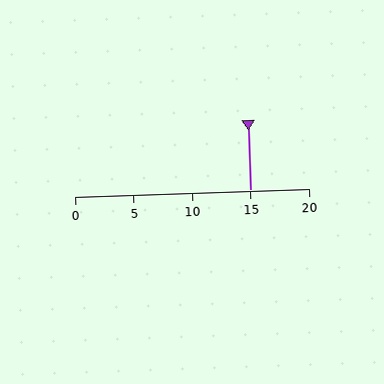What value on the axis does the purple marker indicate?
The marker indicates approximately 15.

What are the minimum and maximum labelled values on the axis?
The axis runs from 0 to 20.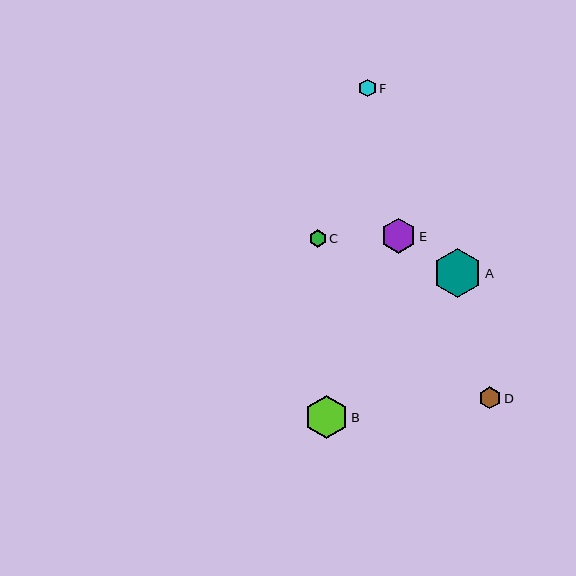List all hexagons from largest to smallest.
From largest to smallest: A, B, E, D, F, C.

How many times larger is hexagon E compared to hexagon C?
Hexagon E is approximately 2.0 times the size of hexagon C.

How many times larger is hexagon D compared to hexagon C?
Hexagon D is approximately 1.2 times the size of hexagon C.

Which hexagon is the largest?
Hexagon A is the largest with a size of approximately 49 pixels.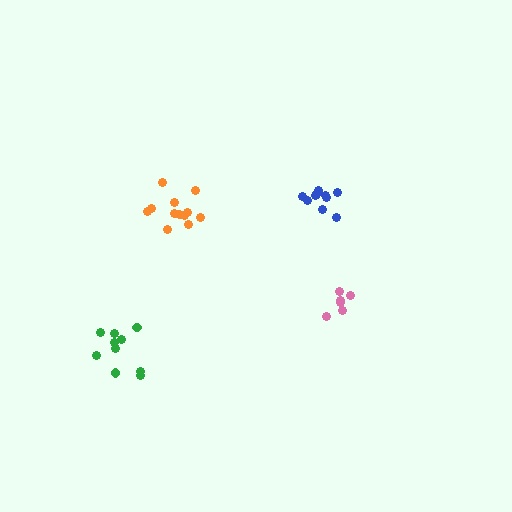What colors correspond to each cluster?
The clusters are colored: orange, blue, green, pink.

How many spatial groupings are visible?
There are 4 spatial groupings.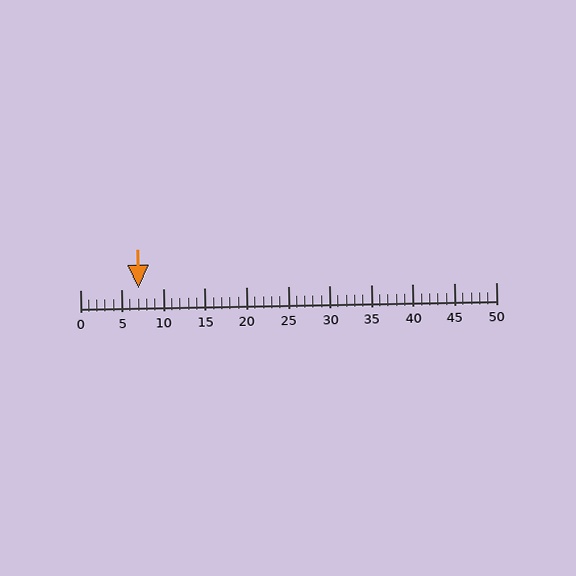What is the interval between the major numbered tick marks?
The major tick marks are spaced 5 units apart.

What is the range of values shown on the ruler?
The ruler shows values from 0 to 50.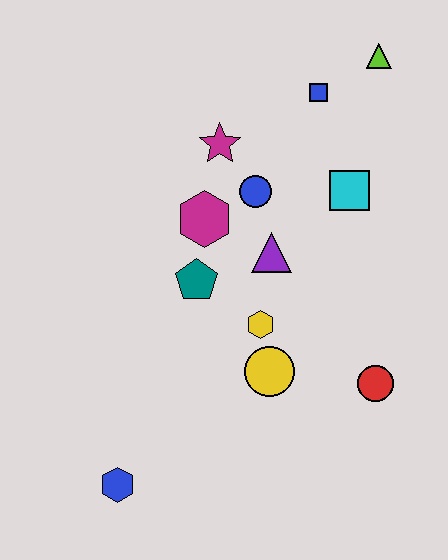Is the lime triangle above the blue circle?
Yes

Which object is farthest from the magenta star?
The blue hexagon is farthest from the magenta star.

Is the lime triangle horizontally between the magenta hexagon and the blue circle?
No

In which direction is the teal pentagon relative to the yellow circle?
The teal pentagon is above the yellow circle.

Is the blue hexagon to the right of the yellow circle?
No